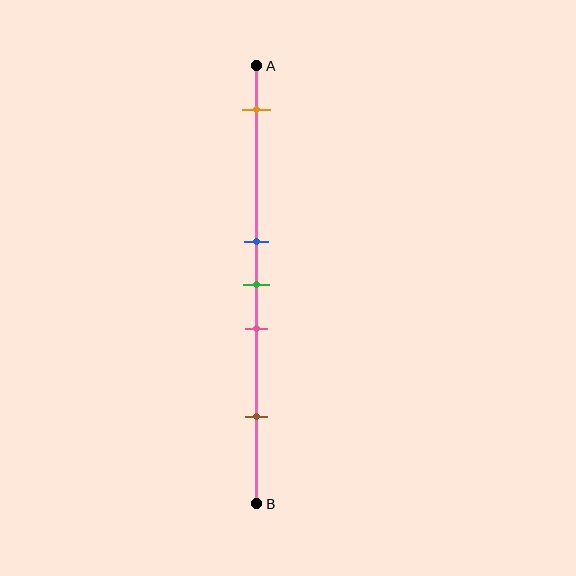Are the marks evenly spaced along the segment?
No, the marks are not evenly spaced.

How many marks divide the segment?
There are 5 marks dividing the segment.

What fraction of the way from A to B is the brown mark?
The brown mark is approximately 80% (0.8) of the way from A to B.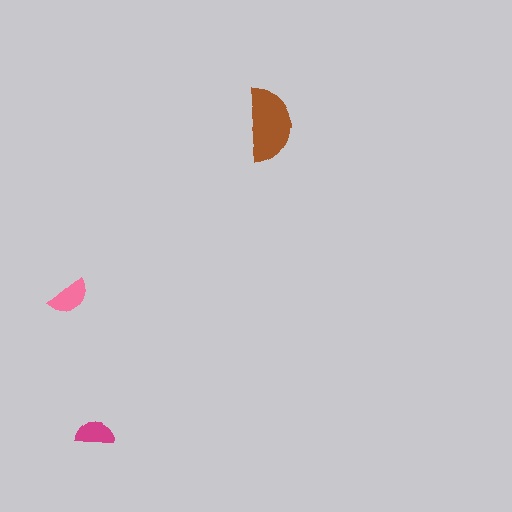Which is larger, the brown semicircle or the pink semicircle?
The brown one.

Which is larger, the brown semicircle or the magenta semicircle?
The brown one.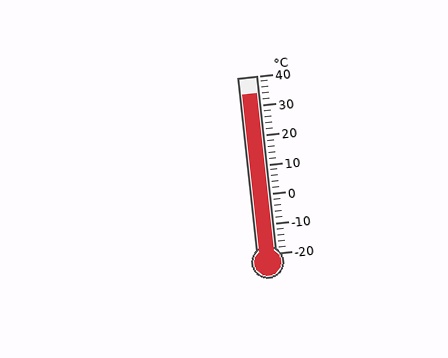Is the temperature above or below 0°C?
The temperature is above 0°C.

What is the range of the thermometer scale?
The thermometer scale ranges from -20°C to 40°C.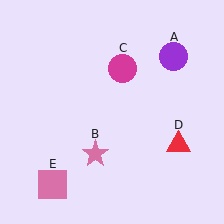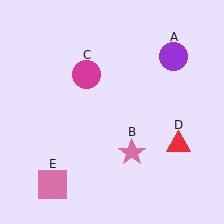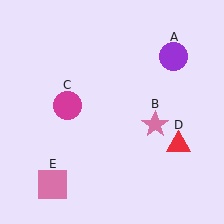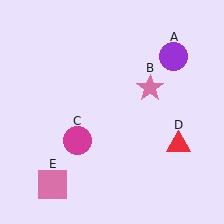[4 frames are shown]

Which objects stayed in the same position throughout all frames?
Purple circle (object A) and red triangle (object D) and pink square (object E) remained stationary.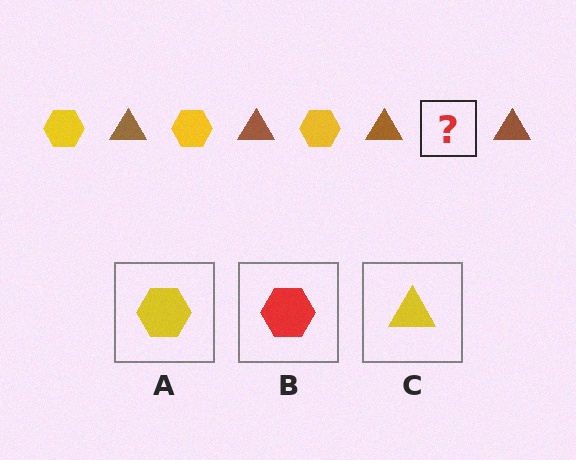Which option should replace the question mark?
Option A.